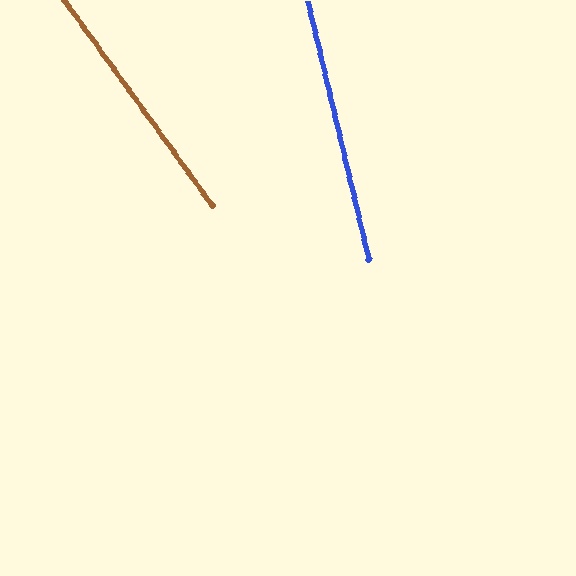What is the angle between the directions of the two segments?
Approximately 22 degrees.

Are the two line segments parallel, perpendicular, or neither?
Neither parallel nor perpendicular — they differ by about 22°.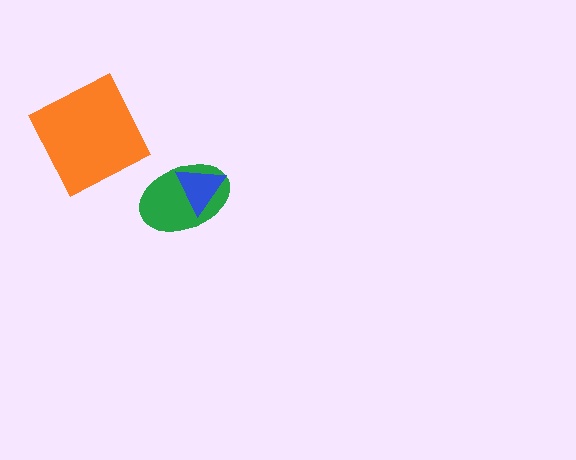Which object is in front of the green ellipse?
The blue triangle is in front of the green ellipse.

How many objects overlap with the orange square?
0 objects overlap with the orange square.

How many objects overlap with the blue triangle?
1 object overlaps with the blue triangle.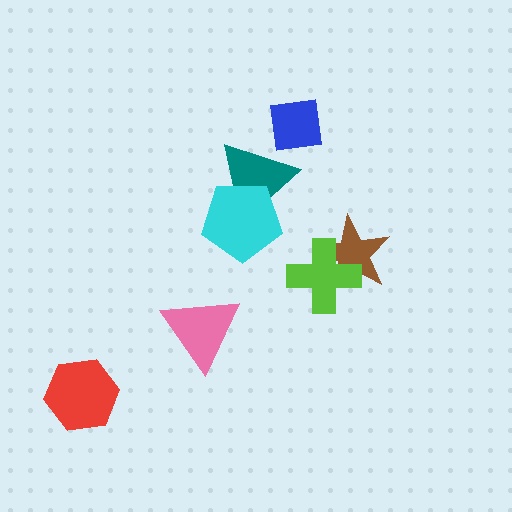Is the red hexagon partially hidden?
No, no other shape covers it.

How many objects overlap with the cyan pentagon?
1 object overlaps with the cyan pentagon.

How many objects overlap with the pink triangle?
0 objects overlap with the pink triangle.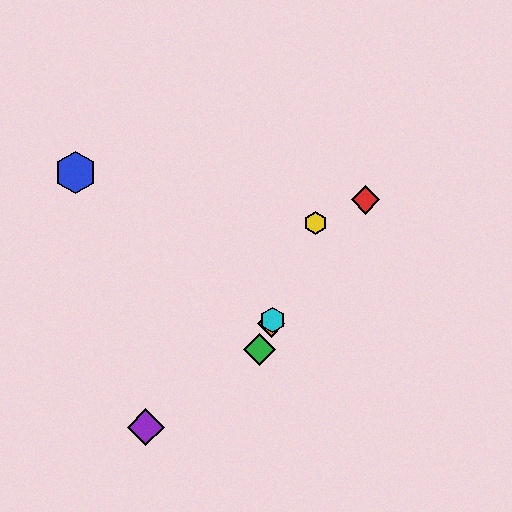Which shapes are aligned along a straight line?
The green diamond, the yellow hexagon, the orange diamond, the cyan hexagon are aligned along a straight line.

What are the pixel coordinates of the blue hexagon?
The blue hexagon is at (76, 173).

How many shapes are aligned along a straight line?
4 shapes (the green diamond, the yellow hexagon, the orange diamond, the cyan hexagon) are aligned along a straight line.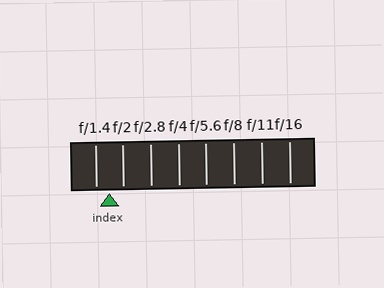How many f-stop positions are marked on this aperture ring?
There are 8 f-stop positions marked.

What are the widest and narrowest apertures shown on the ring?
The widest aperture shown is f/1.4 and the narrowest is f/16.